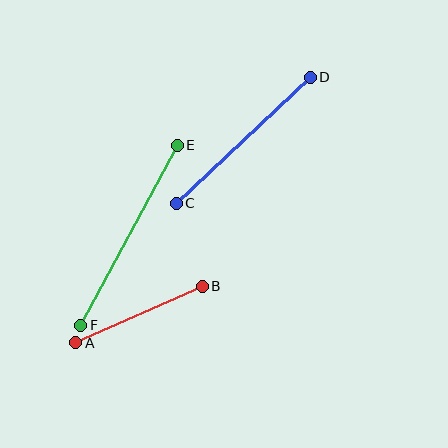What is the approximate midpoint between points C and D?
The midpoint is at approximately (243, 140) pixels.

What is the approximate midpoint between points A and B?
The midpoint is at approximately (139, 314) pixels.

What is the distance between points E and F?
The distance is approximately 204 pixels.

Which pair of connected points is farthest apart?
Points E and F are farthest apart.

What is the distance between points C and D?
The distance is approximately 184 pixels.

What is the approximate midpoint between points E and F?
The midpoint is at approximately (129, 235) pixels.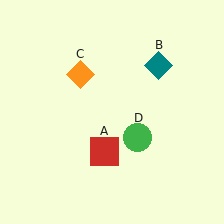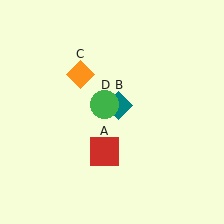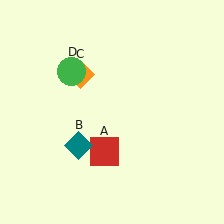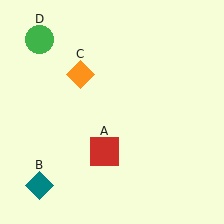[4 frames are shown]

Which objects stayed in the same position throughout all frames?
Red square (object A) and orange diamond (object C) remained stationary.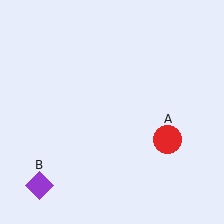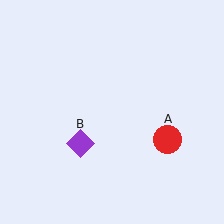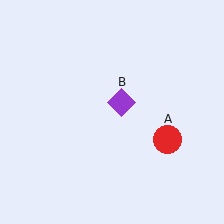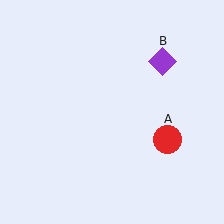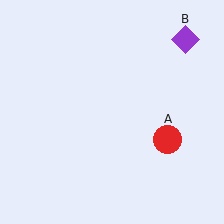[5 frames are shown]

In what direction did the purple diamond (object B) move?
The purple diamond (object B) moved up and to the right.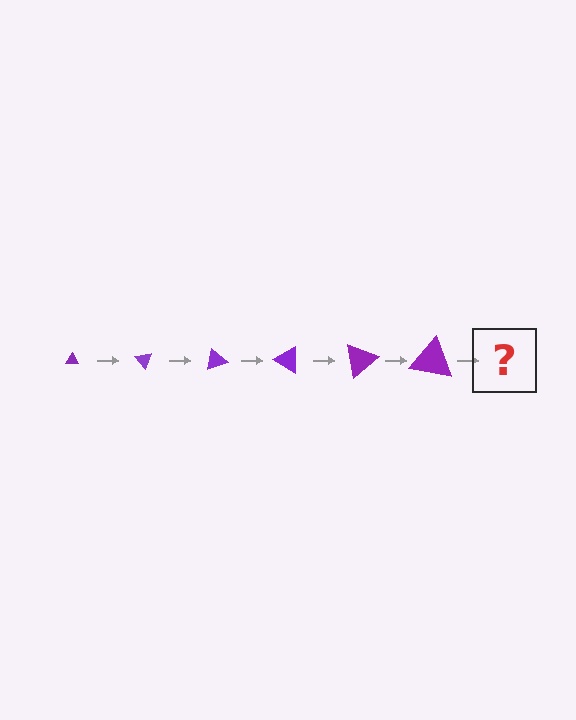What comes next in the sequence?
The next element should be a triangle, larger than the previous one and rotated 300 degrees from the start.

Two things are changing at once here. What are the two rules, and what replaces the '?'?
The two rules are that the triangle grows larger each step and it rotates 50 degrees each step. The '?' should be a triangle, larger than the previous one and rotated 300 degrees from the start.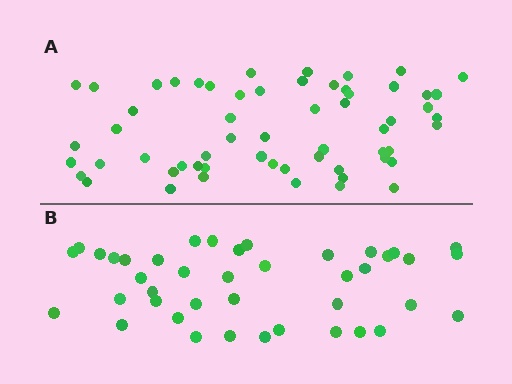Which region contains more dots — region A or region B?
Region A (the top region) has more dots.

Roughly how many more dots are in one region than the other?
Region A has approximately 20 more dots than region B.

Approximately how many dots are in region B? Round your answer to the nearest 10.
About 40 dots. (The exact count is 41, which rounds to 40.)